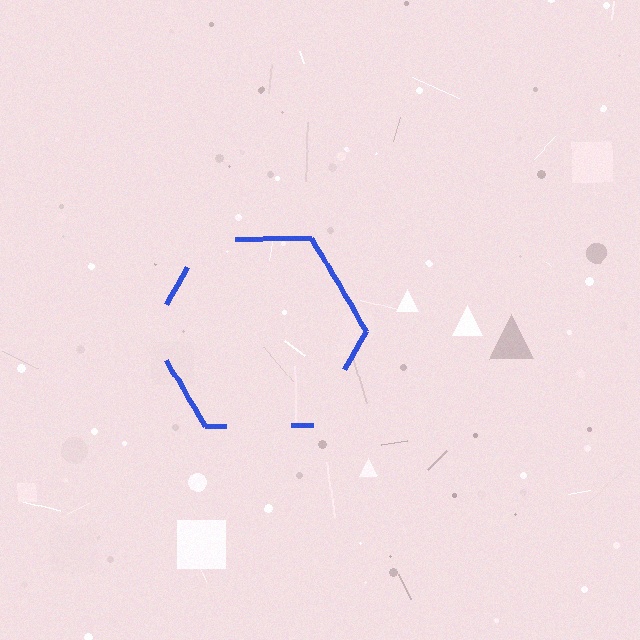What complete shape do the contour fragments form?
The contour fragments form a hexagon.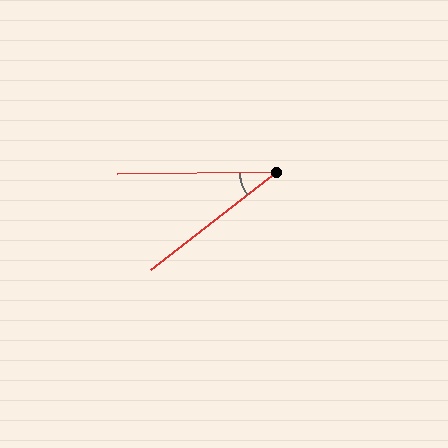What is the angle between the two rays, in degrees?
Approximately 37 degrees.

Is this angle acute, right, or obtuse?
It is acute.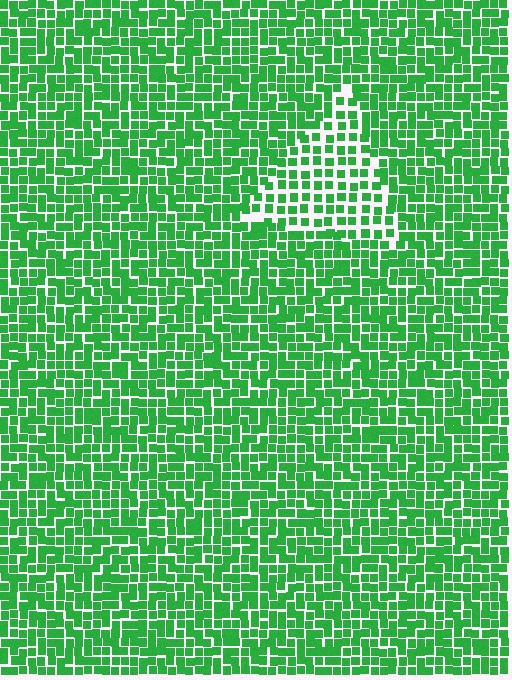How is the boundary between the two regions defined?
The boundary is defined by a change in element density (approximately 1.7x ratio). All elements are the same color, size, and shape.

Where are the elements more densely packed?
The elements are more densely packed outside the triangle boundary.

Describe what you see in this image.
The image contains small green elements arranged at two different densities. A triangle-shaped region is visible where the elements are less densely packed than the surrounding area.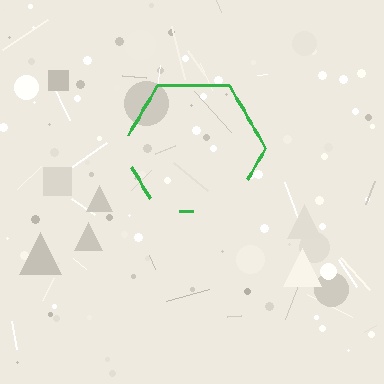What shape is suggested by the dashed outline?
The dashed outline suggests a hexagon.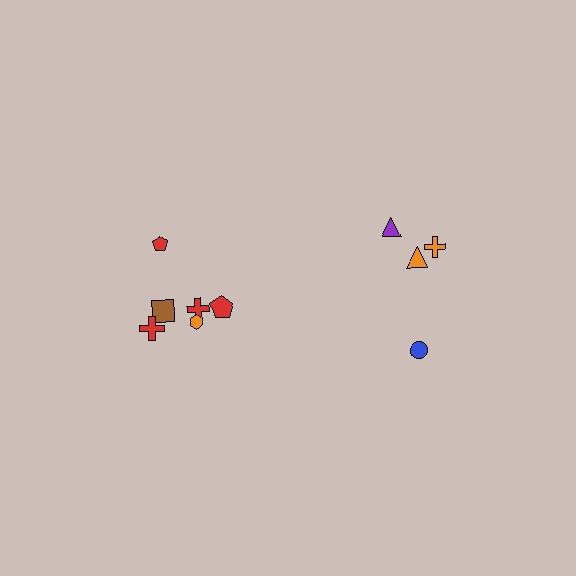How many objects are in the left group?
There are 6 objects.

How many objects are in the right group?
There are 4 objects.